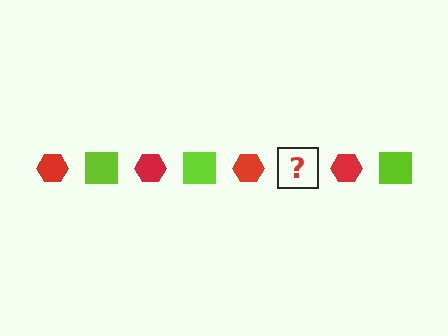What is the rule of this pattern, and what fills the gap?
The rule is that the pattern alternates between red hexagon and lime square. The gap should be filled with a lime square.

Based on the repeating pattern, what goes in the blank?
The blank should be a lime square.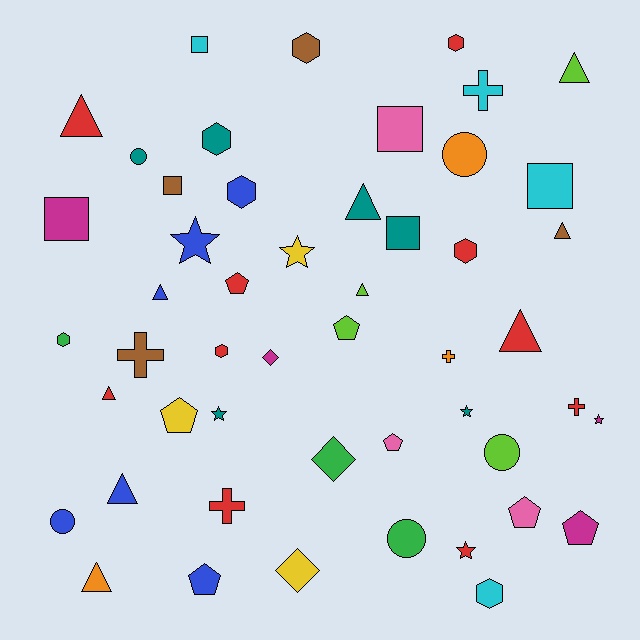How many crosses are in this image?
There are 5 crosses.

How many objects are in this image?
There are 50 objects.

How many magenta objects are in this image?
There are 4 magenta objects.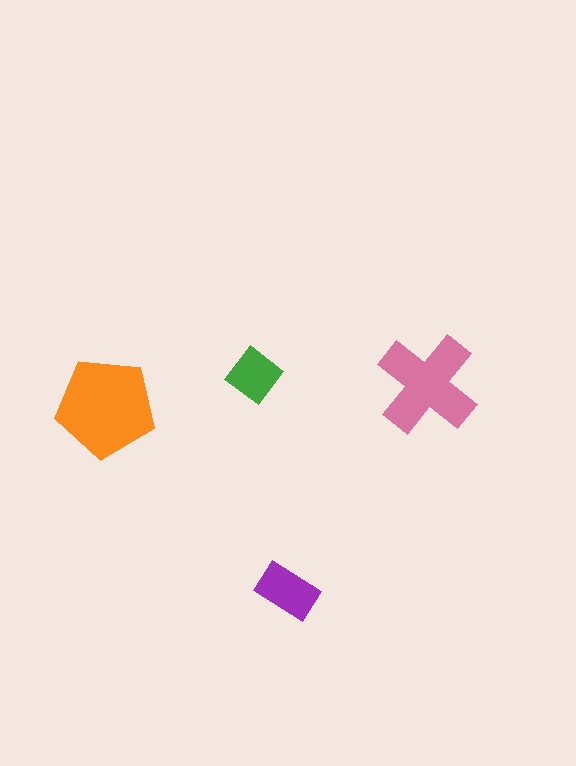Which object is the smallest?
The green diamond.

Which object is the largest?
The orange pentagon.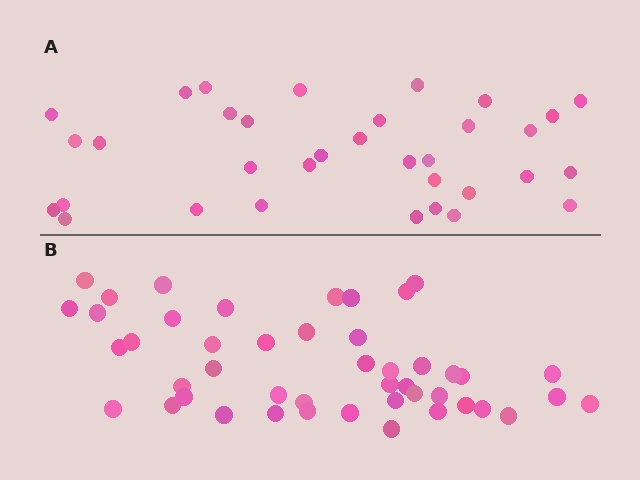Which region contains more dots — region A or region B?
Region B (the bottom region) has more dots.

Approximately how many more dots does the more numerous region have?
Region B has roughly 12 or so more dots than region A.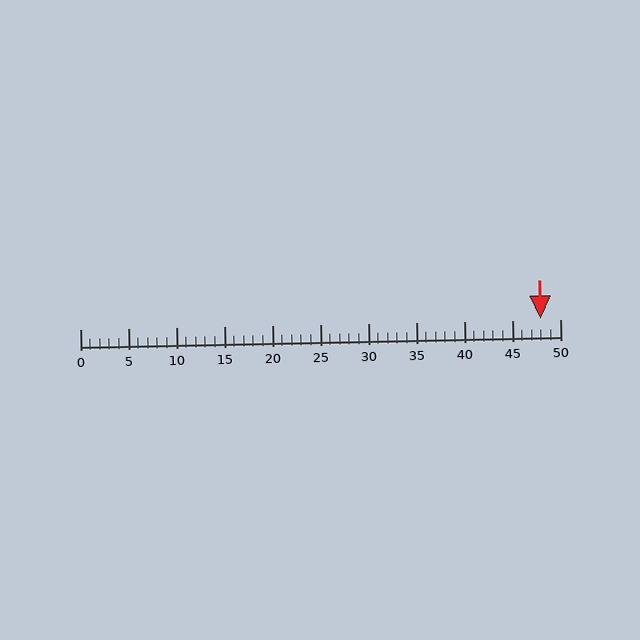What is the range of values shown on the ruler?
The ruler shows values from 0 to 50.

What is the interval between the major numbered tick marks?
The major tick marks are spaced 5 units apart.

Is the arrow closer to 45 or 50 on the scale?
The arrow is closer to 50.